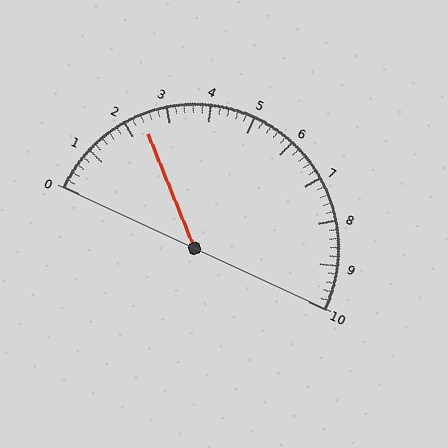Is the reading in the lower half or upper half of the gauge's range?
The reading is in the lower half of the range (0 to 10).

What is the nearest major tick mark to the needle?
The nearest major tick mark is 2.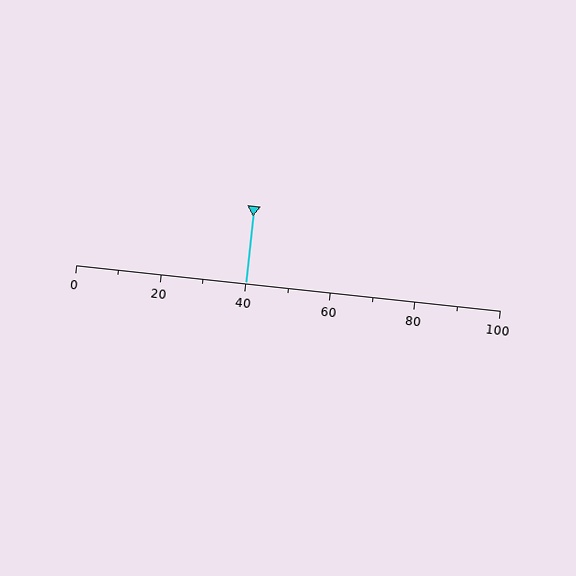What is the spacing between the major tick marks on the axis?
The major ticks are spaced 20 apart.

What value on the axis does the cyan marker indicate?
The marker indicates approximately 40.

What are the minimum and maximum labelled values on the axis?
The axis runs from 0 to 100.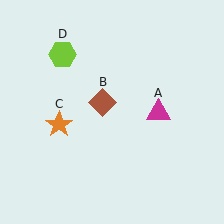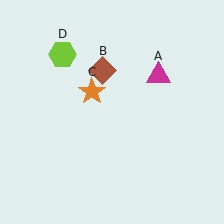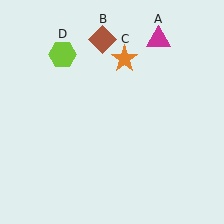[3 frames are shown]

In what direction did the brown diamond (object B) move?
The brown diamond (object B) moved up.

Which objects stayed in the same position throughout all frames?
Lime hexagon (object D) remained stationary.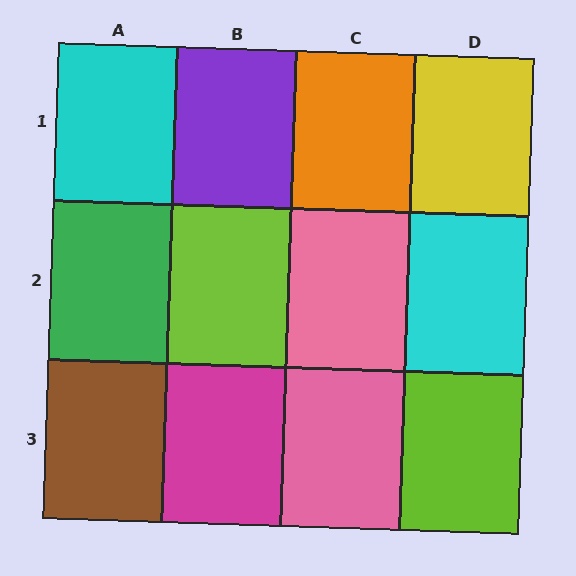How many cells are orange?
1 cell is orange.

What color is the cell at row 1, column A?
Cyan.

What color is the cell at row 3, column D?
Lime.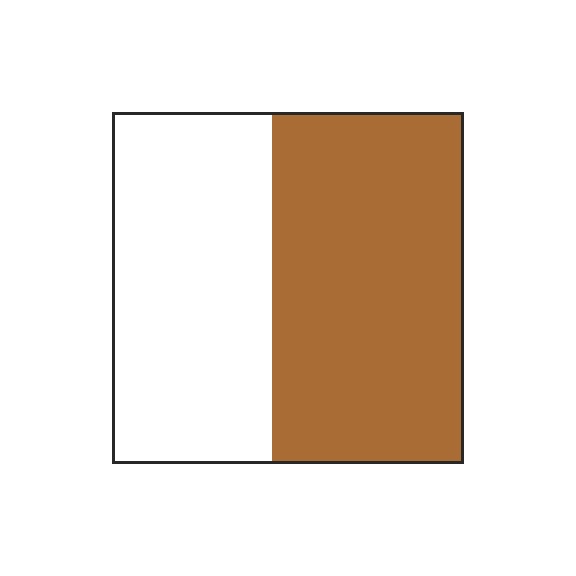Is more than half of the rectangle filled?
Yes.